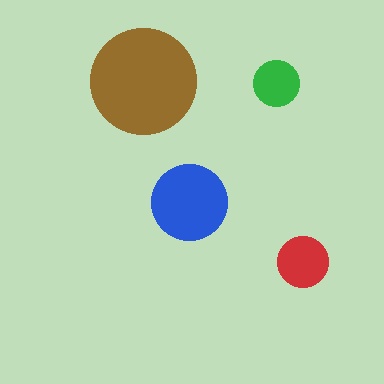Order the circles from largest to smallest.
the brown one, the blue one, the red one, the green one.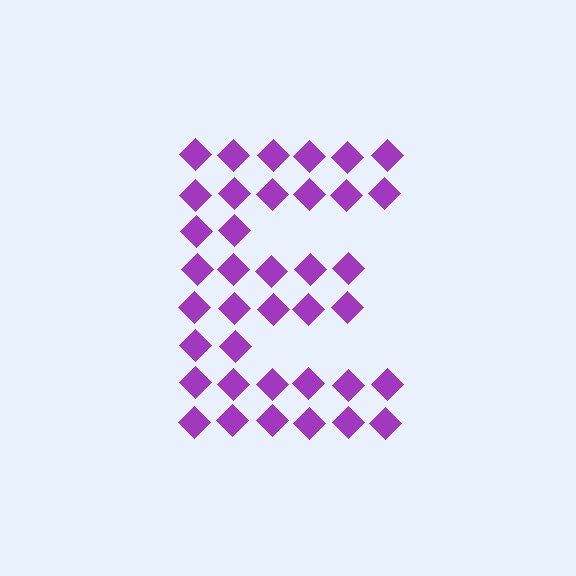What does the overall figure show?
The overall figure shows the letter E.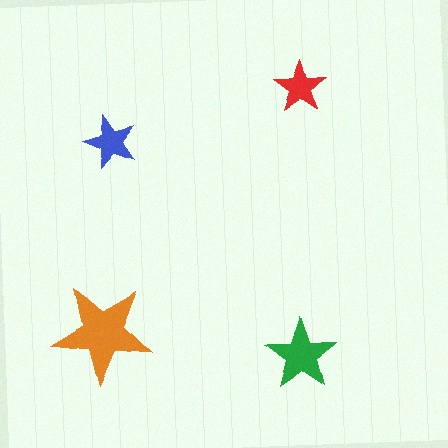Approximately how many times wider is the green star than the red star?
About 1.5 times wider.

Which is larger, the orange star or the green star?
The orange one.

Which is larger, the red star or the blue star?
The blue one.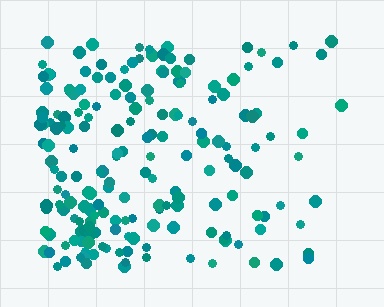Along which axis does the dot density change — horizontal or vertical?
Horizontal.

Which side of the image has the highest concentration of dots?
The left.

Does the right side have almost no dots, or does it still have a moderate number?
Still a moderate number, just noticeably fewer than the left.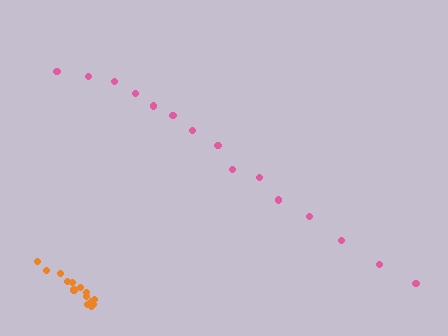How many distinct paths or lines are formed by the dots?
There are 2 distinct paths.